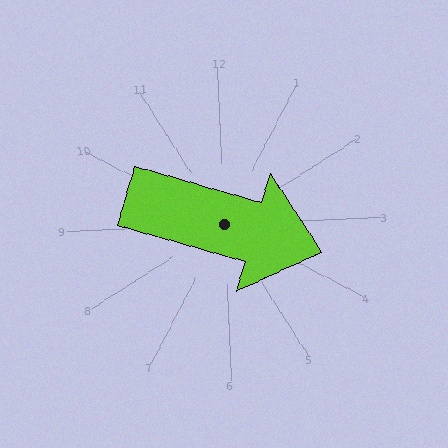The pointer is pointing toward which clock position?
Roughly 4 o'clock.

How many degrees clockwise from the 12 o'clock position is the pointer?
Approximately 109 degrees.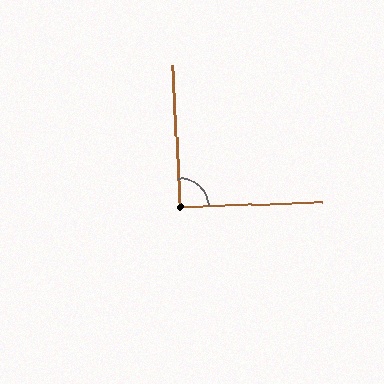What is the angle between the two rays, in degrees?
Approximately 91 degrees.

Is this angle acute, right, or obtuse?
It is approximately a right angle.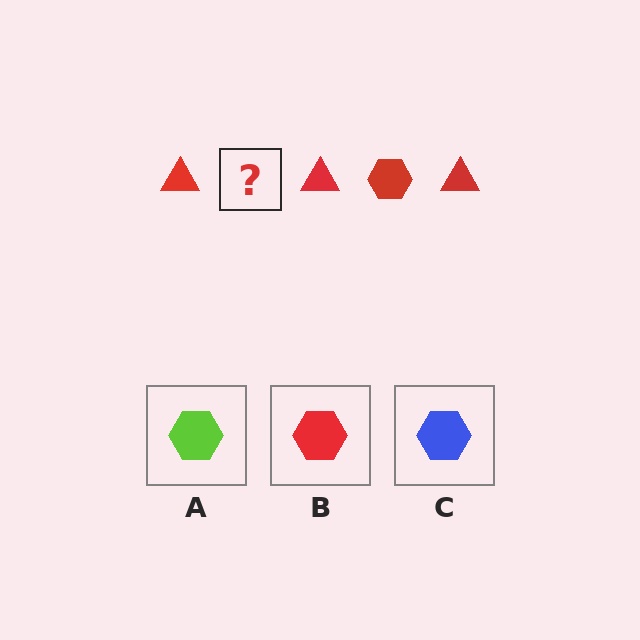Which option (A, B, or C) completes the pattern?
B.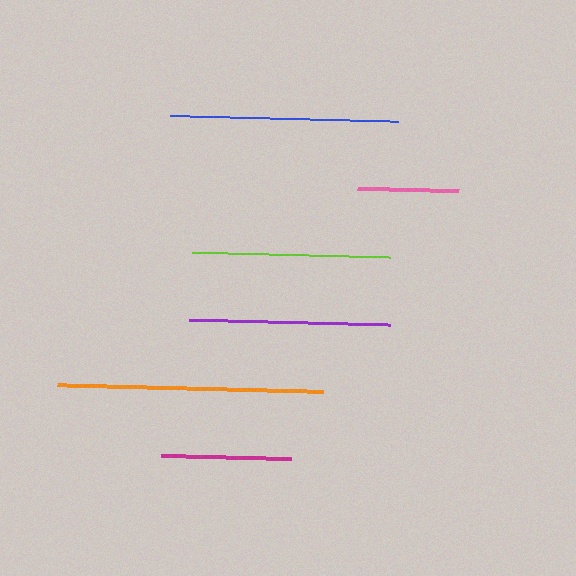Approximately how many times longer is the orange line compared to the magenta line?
The orange line is approximately 2.1 times the length of the magenta line.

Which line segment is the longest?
The orange line is the longest at approximately 267 pixels.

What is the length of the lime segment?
The lime segment is approximately 198 pixels long.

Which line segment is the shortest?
The pink line is the shortest at approximately 100 pixels.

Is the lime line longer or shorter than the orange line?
The orange line is longer than the lime line.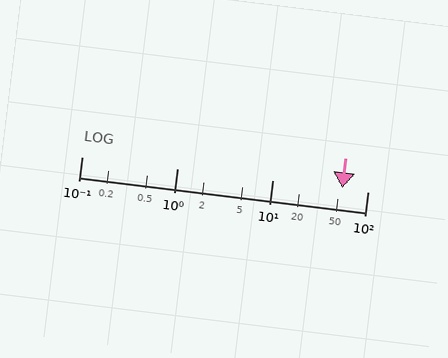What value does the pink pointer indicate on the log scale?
The pointer indicates approximately 54.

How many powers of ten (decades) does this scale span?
The scale spans 3 decades, from 0.1 to 100.